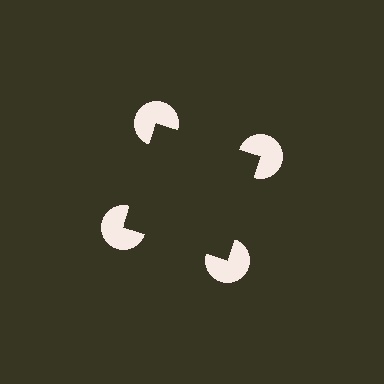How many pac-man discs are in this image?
There are 4 — one at each vertex of the illusory square.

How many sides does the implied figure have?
4 sides.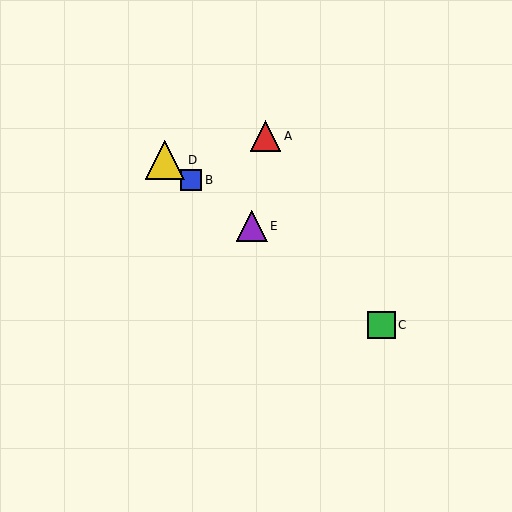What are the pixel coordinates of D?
Object D is at (165, 160).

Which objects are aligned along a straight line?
Objects B, C, D, E are aligned along a straight line.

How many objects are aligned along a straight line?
4 objects (B, C, D, E) are aligned along a straight line.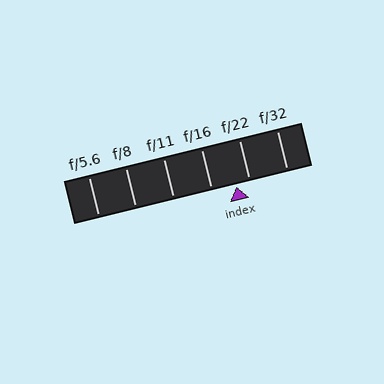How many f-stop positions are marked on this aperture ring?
There are 6 f-stop positions marked.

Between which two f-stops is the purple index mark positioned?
The index mark is between f/16 and f/22.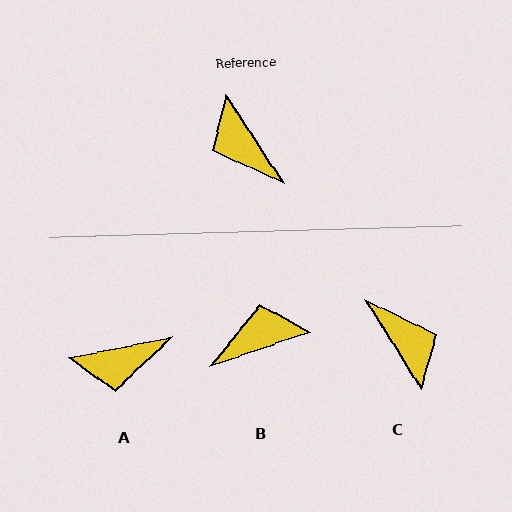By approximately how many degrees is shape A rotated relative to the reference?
Approximately 68 degrees counter-clockwise.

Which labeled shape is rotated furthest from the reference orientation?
C, about 179 degrees away.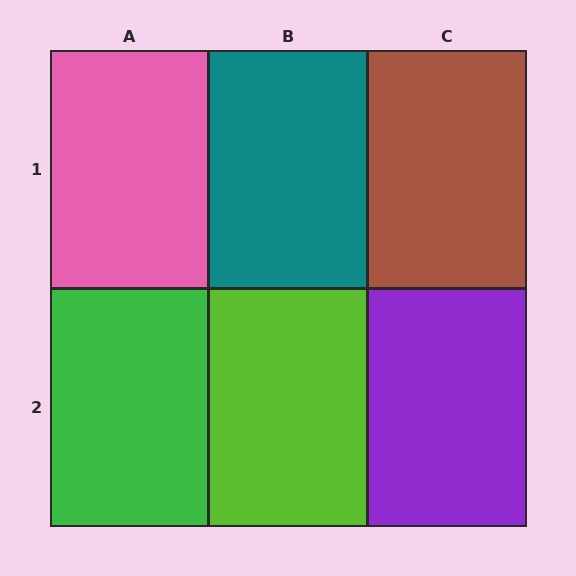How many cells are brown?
1 cell is brown.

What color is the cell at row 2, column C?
Purple.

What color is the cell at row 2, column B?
Lime.